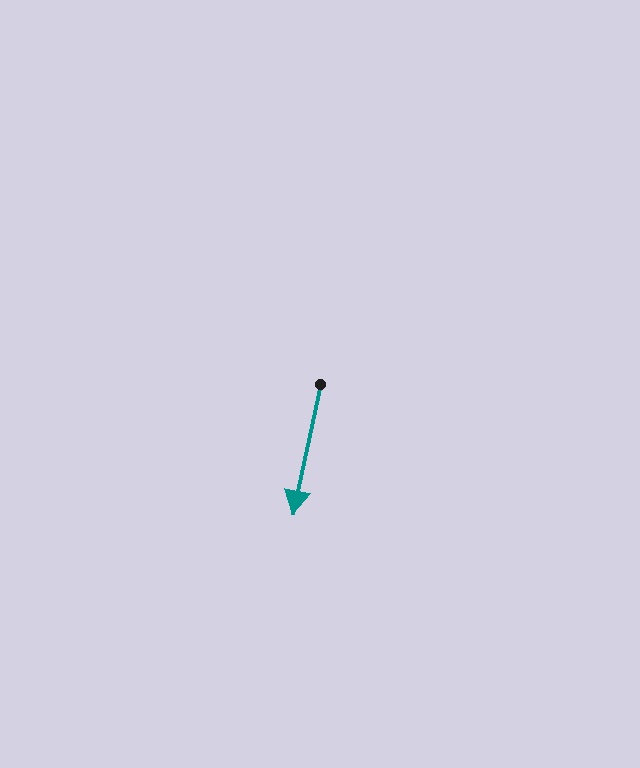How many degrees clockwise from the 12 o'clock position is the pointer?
Approximately 192 degrees.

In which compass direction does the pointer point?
South.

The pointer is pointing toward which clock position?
Roughly 6 o'clock.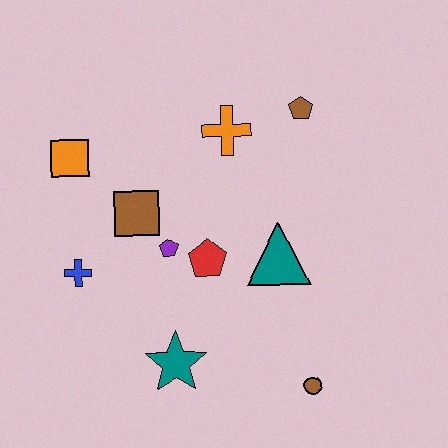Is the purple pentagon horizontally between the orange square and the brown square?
No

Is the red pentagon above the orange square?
No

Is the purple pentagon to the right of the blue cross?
Yes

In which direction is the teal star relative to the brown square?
The teal star is below the brown square.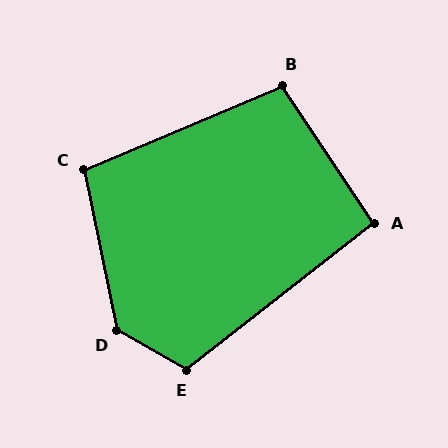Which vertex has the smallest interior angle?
A, at approximately 94 degrees.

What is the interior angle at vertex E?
Approximately 112 degrees (obtuse).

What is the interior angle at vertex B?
Approximately 101 degrees (obtuse).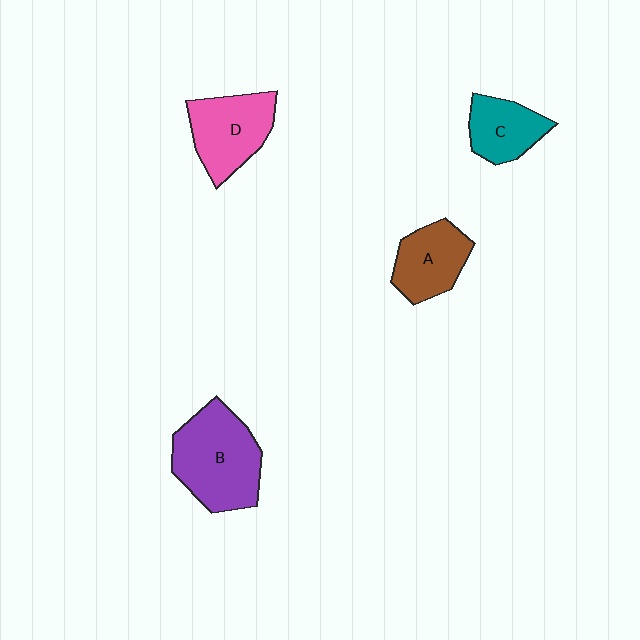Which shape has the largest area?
Shape B (purple).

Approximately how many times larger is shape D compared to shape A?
Approximately 1.2 times.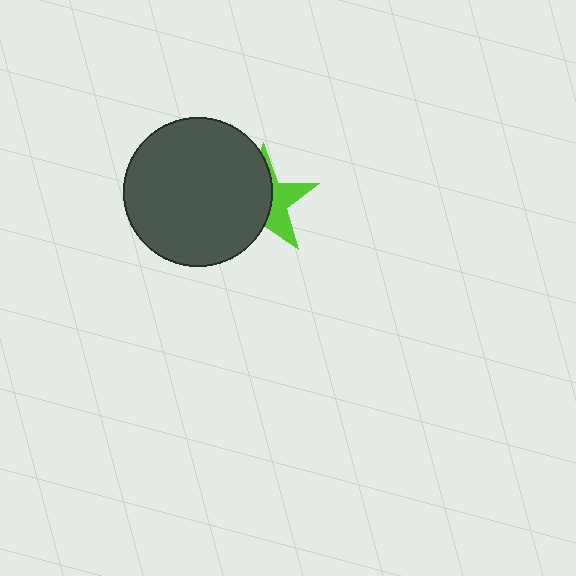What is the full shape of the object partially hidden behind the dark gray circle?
The partially hidden object is a lime star.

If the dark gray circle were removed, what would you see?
You would see the complete lime star.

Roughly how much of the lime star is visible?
A small part of it is visible (roughly 40%).